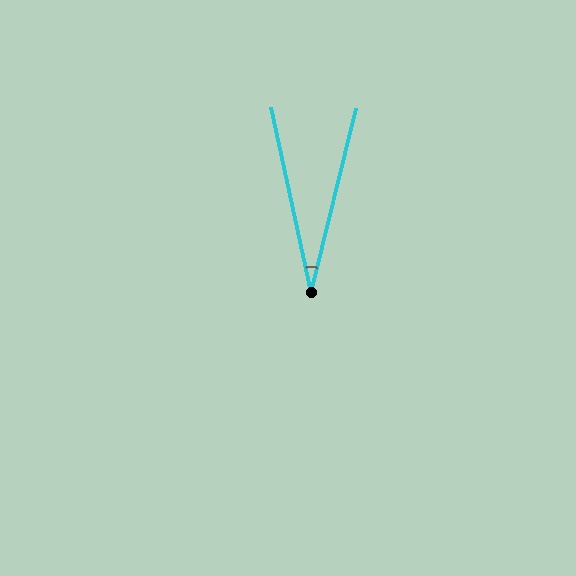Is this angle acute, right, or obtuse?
It is acute.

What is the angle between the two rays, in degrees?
Approximately 26 degrees.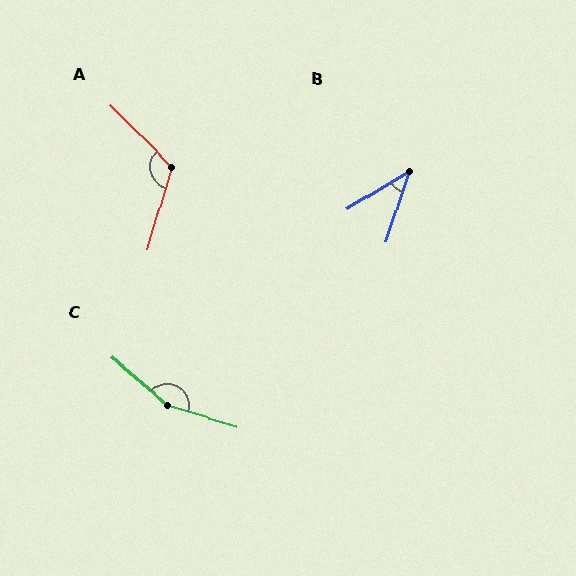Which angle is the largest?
C, at approximately 156 degrees.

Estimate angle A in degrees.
Approximately 119 degrees.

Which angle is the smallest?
B, at approximately 41 degrees.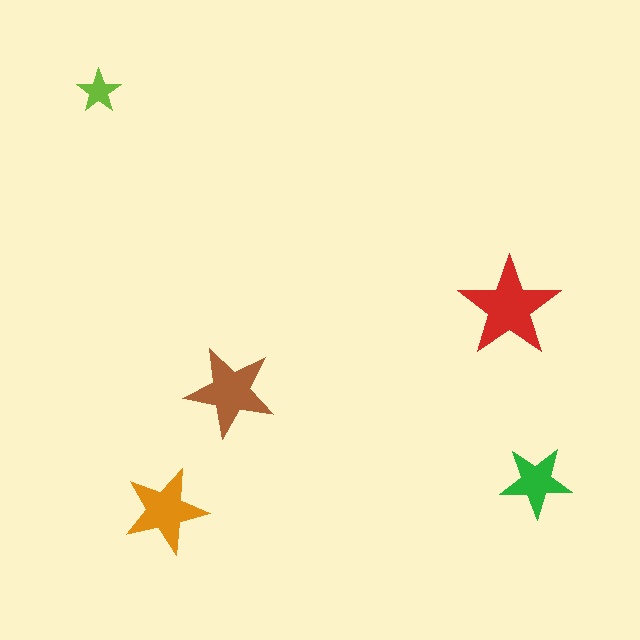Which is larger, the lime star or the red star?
The red one.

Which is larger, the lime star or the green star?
The green one.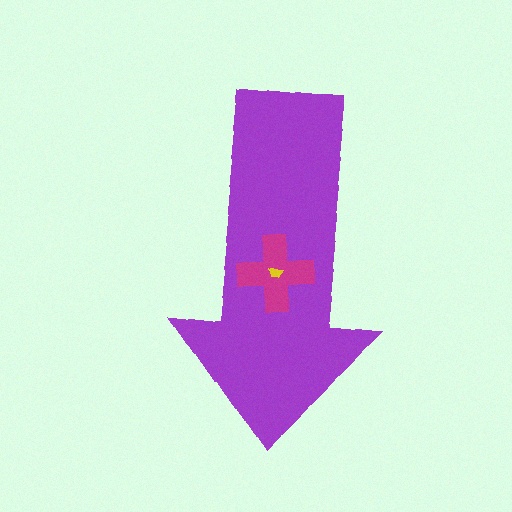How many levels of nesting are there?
3.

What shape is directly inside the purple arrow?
The magenta cross.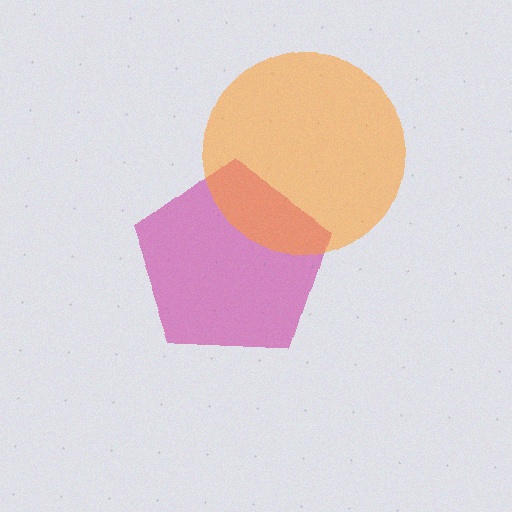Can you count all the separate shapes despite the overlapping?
Yes, there are 2 separate shapes.